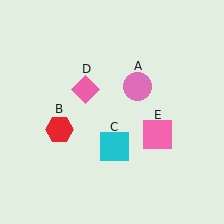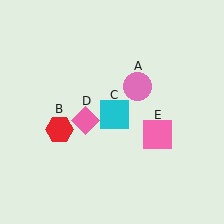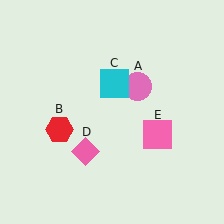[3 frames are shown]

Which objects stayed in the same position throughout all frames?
Pink circle (object A) and red hexagon (object B) and pink square (object E) remained stationary.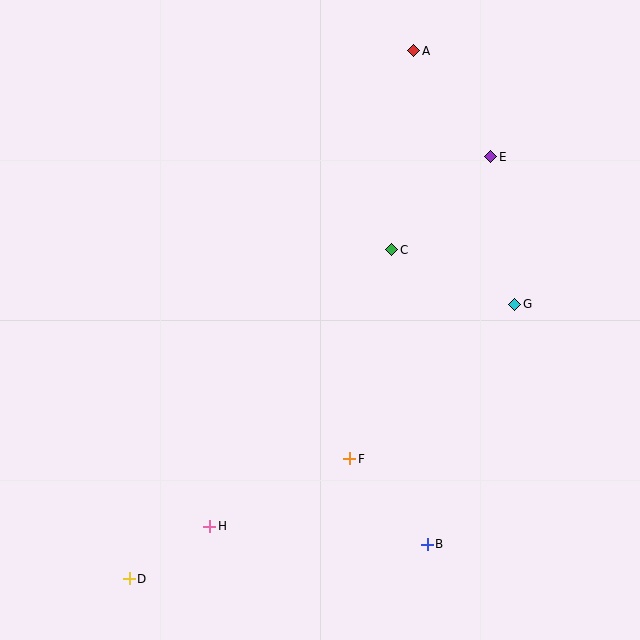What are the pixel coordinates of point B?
Point B is at (427, 544).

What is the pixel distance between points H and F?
The distance between H and F is 155 pixels.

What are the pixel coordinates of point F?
Point F is at (350, 459).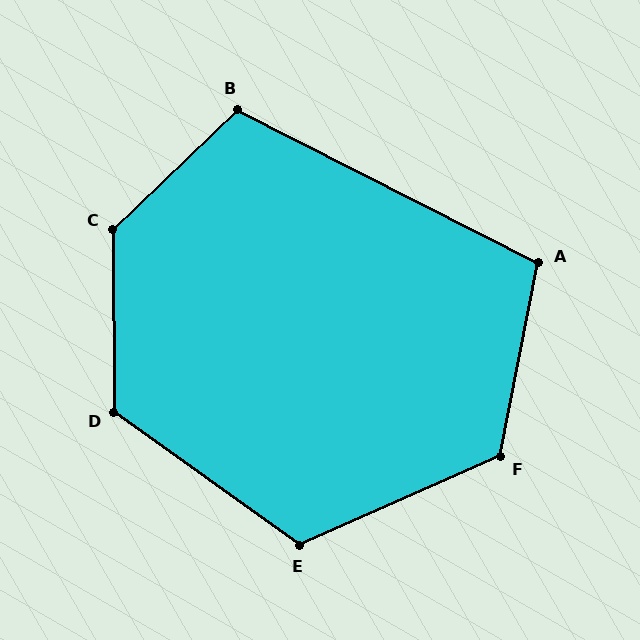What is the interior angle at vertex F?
Approximately 125 degrees (obtuse).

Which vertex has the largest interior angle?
C, at approximately 134 degrees.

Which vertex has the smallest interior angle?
A, at approximately 106 degrees.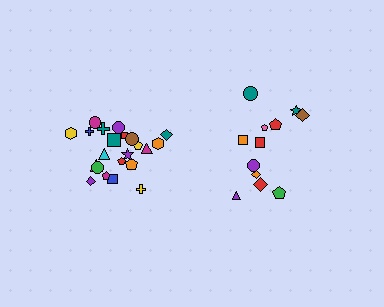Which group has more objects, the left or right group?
The left group.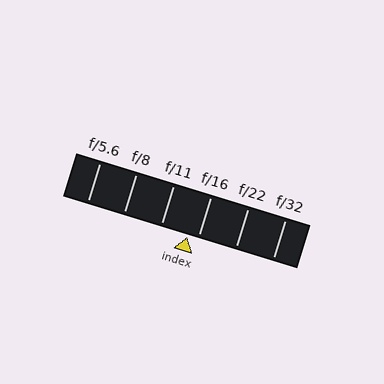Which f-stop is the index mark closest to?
The index mark is closest to f/16.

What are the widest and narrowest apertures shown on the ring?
The widest aperture shown is f/5.6 and the narrowest is f/32.